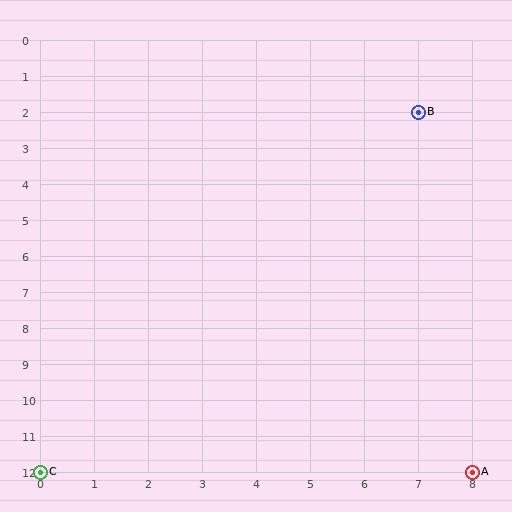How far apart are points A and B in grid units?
Points A and B are 1 column and 10 rows apart (about 10.0 grid units diagonally).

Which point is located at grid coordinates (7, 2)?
Point B is at (7, 2).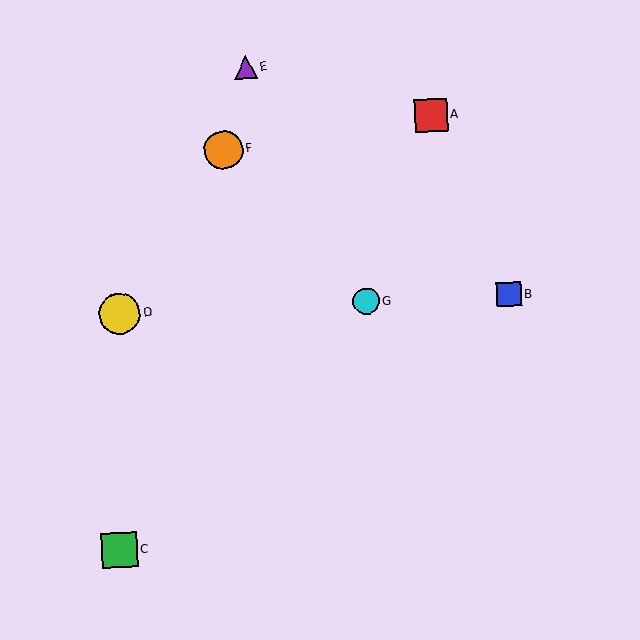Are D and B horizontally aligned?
Yes, both are at y≈313.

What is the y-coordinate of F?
Object F is at y≈150.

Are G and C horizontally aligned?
No, G is at y≈301 and C is at y≈550.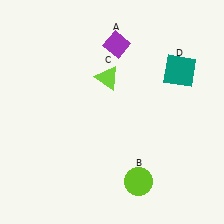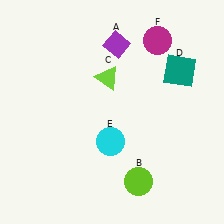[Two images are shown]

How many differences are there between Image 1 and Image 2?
There are 2 differences between the two images.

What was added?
A cyan circle (E), a magenta circle (F) were added in Image 2.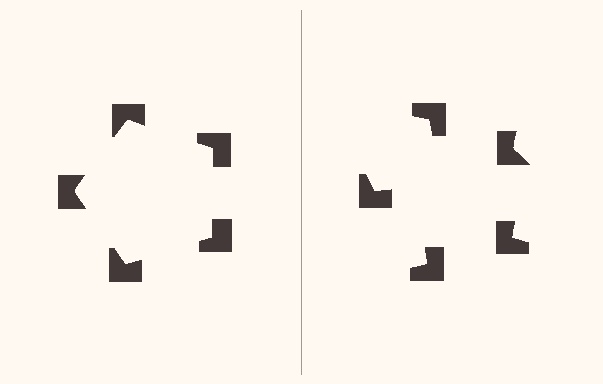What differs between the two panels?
The notched squares are positioned identically on both sides; only the wedge orientations differ. On the left they align to a pentagon; on the right they are misaligned.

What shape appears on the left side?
An illusory pentagon.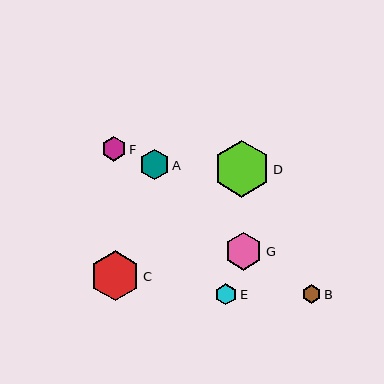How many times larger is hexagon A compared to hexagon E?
Hexagon A is approximately 1.4 times the size of hexagon E.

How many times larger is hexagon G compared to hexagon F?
Hexagon G is approximately 1.5 times the size of hexagon F.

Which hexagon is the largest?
Hexagon D is the largest with a size of approximately 57 pixels.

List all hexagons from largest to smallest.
From largest to smallest: D, C, G, A, F, E, B.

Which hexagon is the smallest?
Hexagon B is the smallest with a size of approximately 19 pixels.